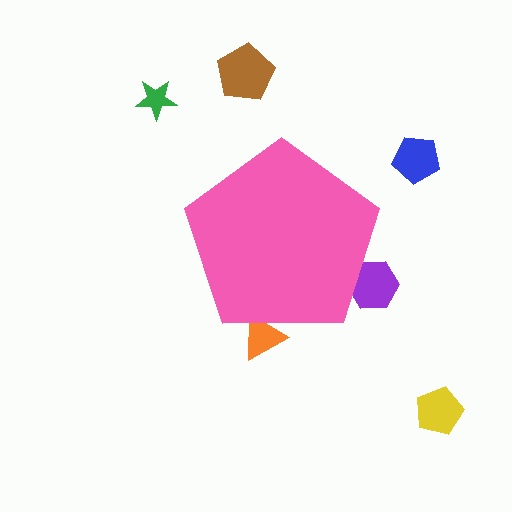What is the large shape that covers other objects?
A pink pentagon.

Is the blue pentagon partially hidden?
No, the blue pentagon is fully visible.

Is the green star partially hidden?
No, the green star is fully visible.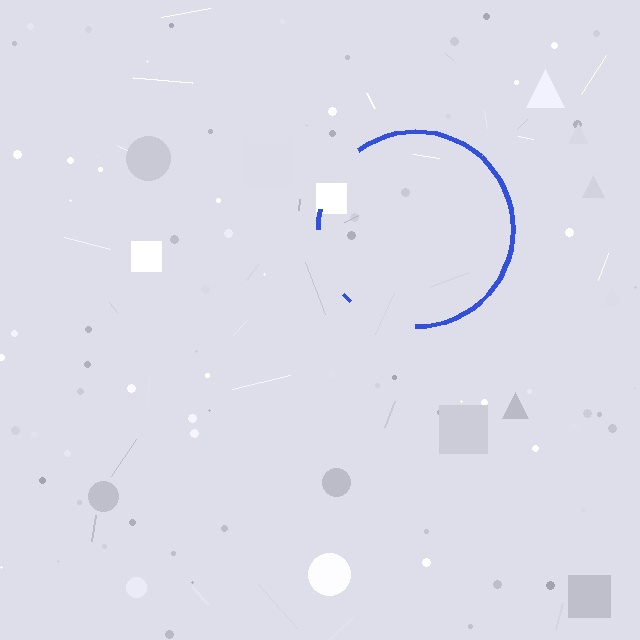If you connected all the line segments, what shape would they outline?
They would outline a circle.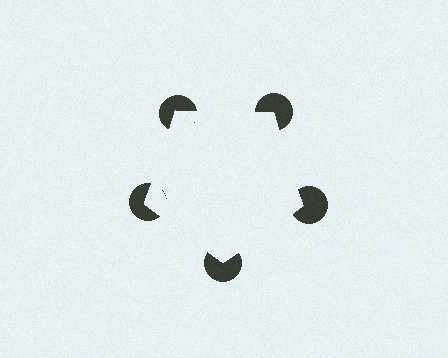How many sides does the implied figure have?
5 sides.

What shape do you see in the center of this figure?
An illusory pentagon — its edges are inferred from the aligned wedge cuts in the pac-man discs, not physically drawn.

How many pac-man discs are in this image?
There are 5 — one at each vertex of the illusory pentagon.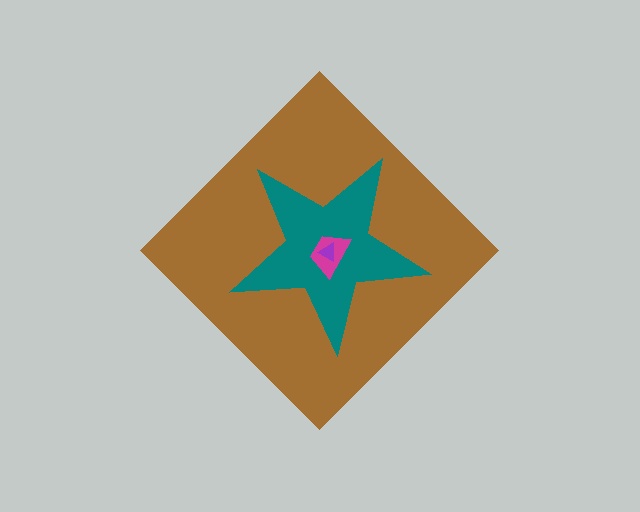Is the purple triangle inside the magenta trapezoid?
Yes.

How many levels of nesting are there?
4.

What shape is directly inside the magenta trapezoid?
The purple triangle.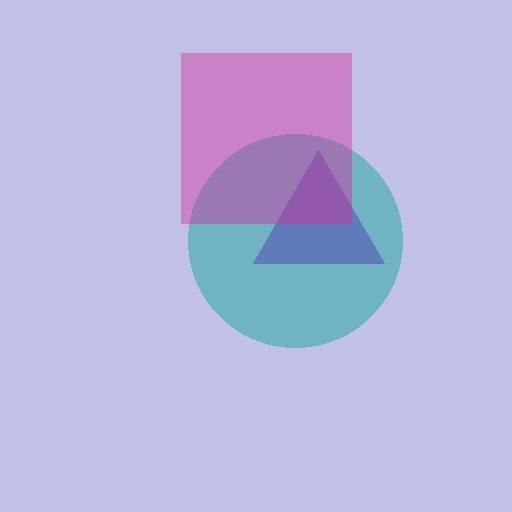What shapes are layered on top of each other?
The layered shapes are: a purple triangle, a teal circle, a magenta square.